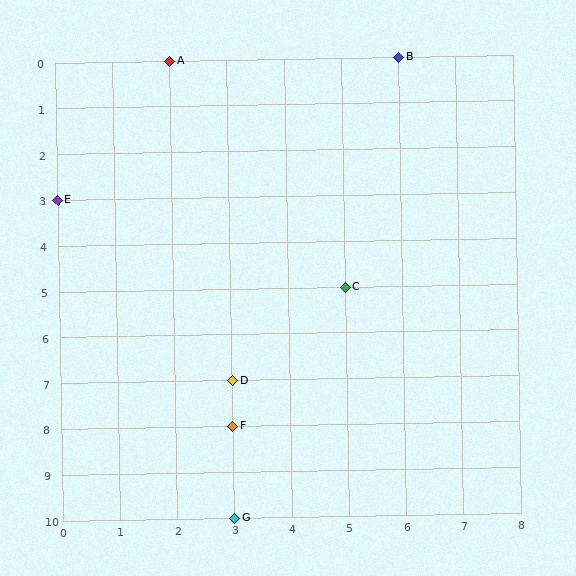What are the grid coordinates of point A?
Point A is at grid coordinates (2, 0).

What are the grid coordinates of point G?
Point G is at grid coordinates (3, 10).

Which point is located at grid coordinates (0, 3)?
Point E is at (0, 3).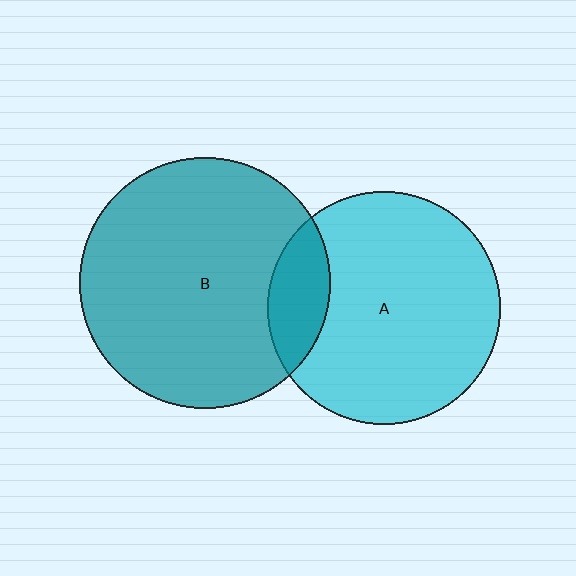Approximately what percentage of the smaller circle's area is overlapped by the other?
Approximately 15%.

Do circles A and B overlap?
Yes.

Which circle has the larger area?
Circle B (teal).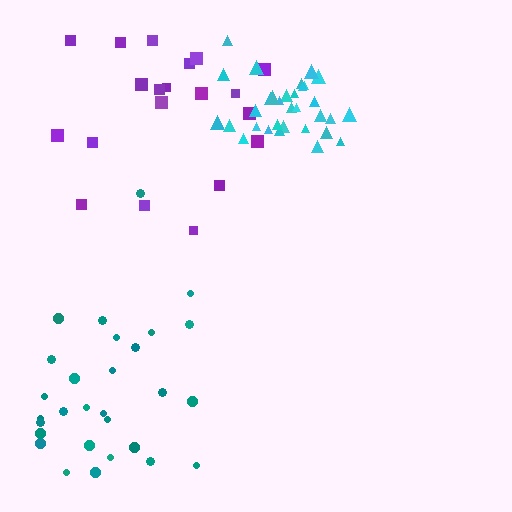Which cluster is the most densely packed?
Cyan.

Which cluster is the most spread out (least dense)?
Purple.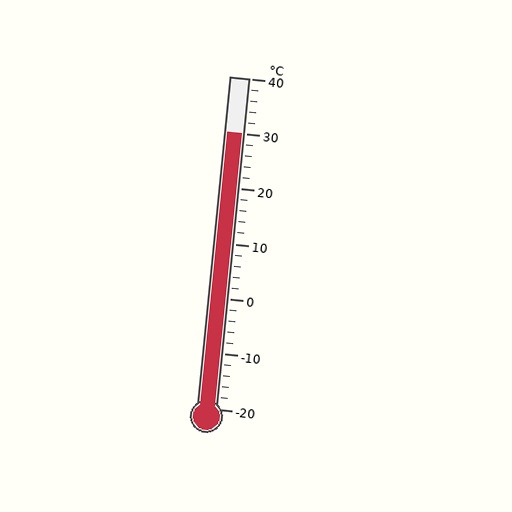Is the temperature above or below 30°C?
The temperature is at 30°C.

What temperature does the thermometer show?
The thermometer shows approximately 30°C.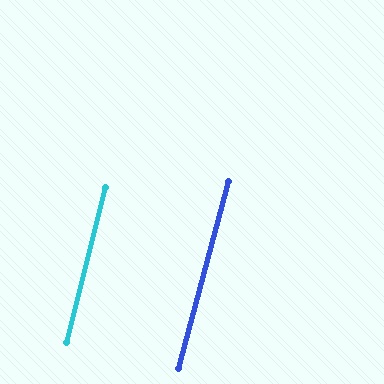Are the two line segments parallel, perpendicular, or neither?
Parallel — their directions differ by only 0.6°.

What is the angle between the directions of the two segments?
Approximately 1 degree.